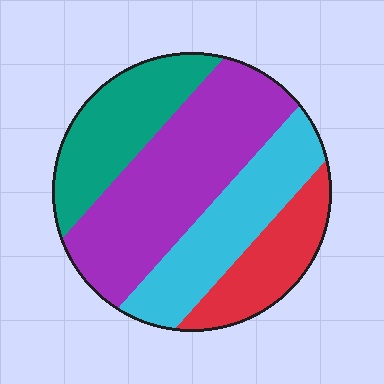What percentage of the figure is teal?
Teal covers about 20% of the figure.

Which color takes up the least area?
Red, at roughly 15%.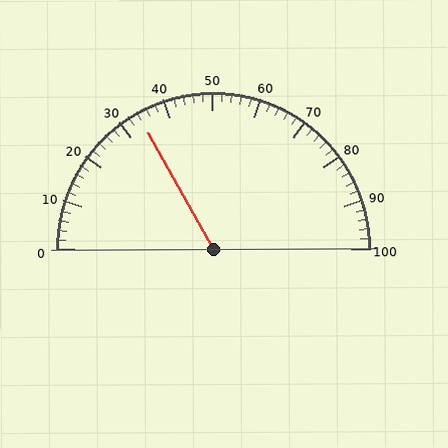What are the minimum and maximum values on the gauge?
The gauge ranges from 0 to 100.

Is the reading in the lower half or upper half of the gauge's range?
The reading is in the lower half of the range (0 to 100).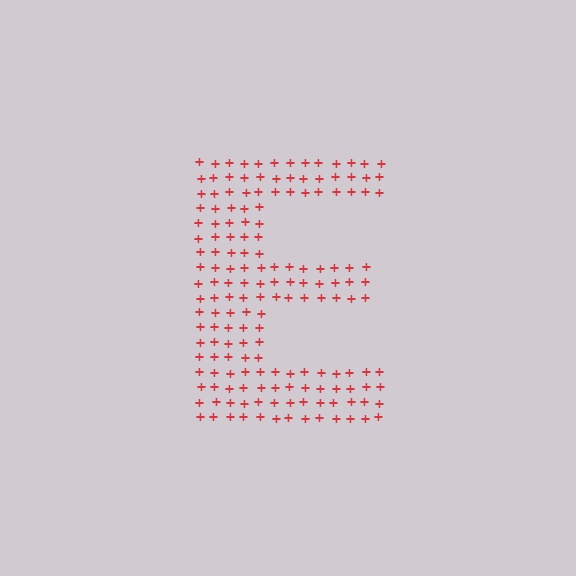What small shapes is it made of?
It is made of small plus signs.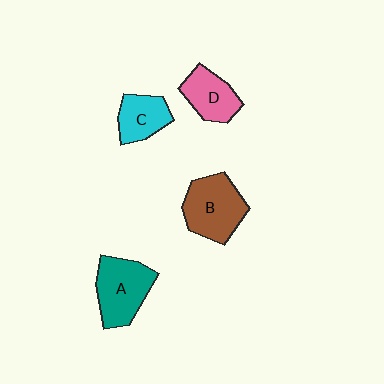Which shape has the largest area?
Shape B (brown).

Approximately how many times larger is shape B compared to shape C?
Approximately 1.5 times.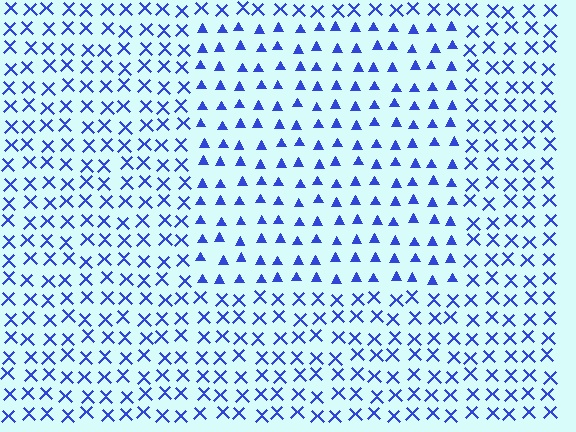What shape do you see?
I see a rectangle.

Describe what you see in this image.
The image is filled with small blue elements arranged in a uniform grid. A rectangle-shaped region contains triangles, while the surrounding area contains X marks. The boundary is defined purely by the change in element shape.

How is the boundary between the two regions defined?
The boundary is defined by a change in element shape: triangles inside vs. X marks outside. All elements share the same color and spacing.